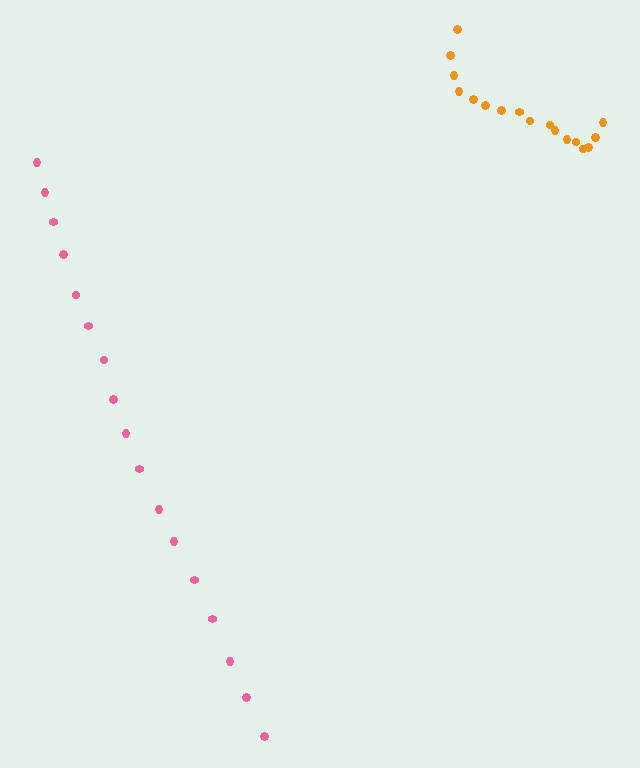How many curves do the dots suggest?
There are 2 distinct paths.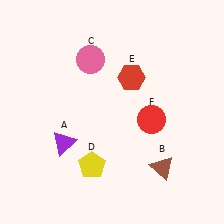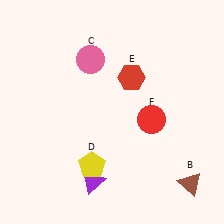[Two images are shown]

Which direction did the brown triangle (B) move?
The brown triangle (B) moved right.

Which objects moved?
The objects that moved are: the purple triangle (A), the brown triangle (B).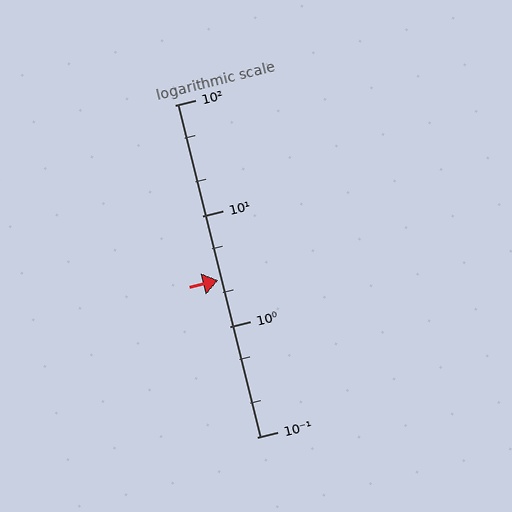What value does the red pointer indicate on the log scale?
The pointer indicates approximately 2.6.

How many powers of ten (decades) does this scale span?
The scale spans 3 decades, from 0.1 to 100.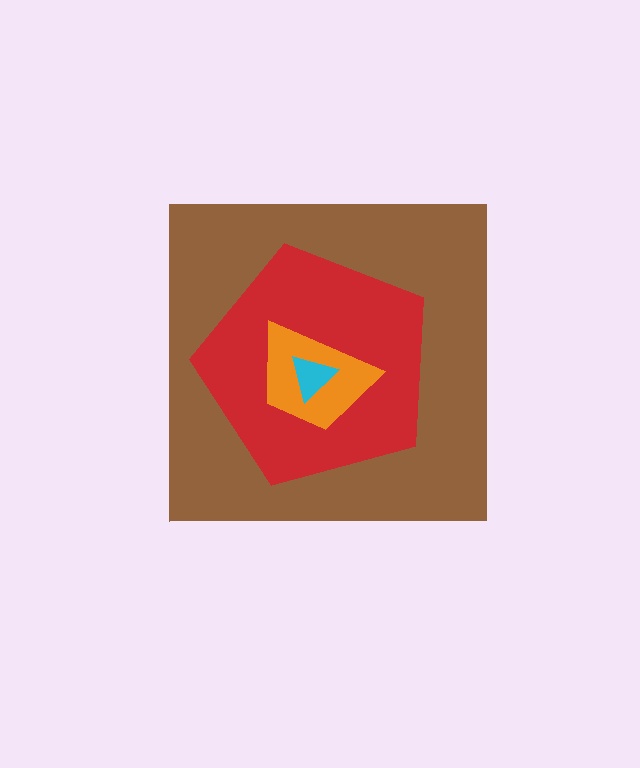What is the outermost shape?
The brown square.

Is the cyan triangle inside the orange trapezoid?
Yes.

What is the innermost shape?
The cyan triangle.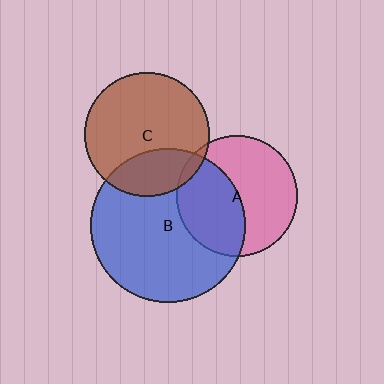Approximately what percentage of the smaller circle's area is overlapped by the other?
Approximately 5%.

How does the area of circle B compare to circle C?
Approximately 1.5 times.